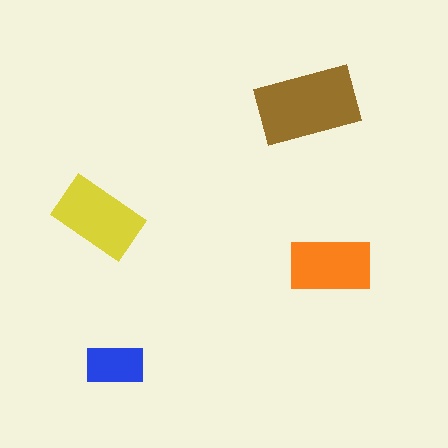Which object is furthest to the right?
The orange rectangle is rightmost.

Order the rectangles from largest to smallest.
the brown one, the yellow one, the orange one, the blue one.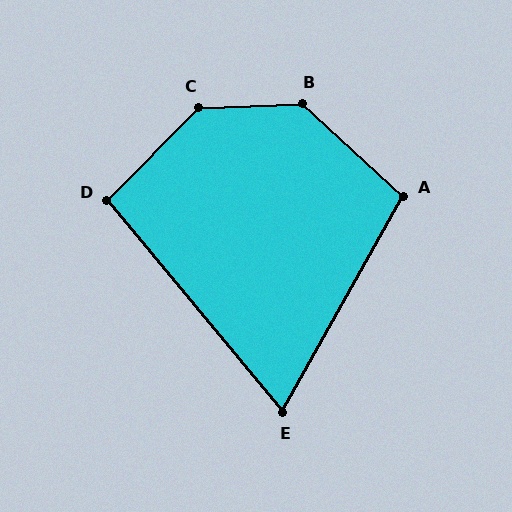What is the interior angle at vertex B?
Approximately 135 degrees (obtuse).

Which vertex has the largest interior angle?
C, at approximately 137 degrees.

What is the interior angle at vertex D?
Approximately 96 degrees (obtuse).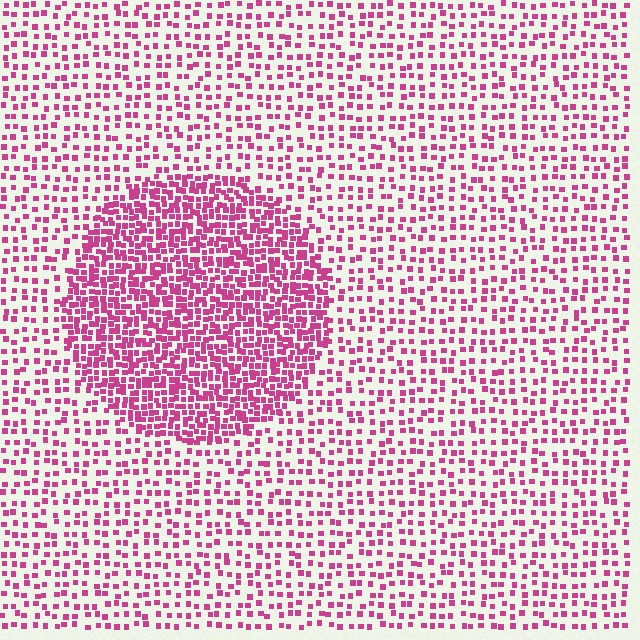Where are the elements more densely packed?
The elements are more densely packed inside the circle boundary.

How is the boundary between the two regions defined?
The boundary is defined by a change in element density (approximately 2.3x ratio). All elements are the same color, size, and shape.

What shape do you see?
I see a circle.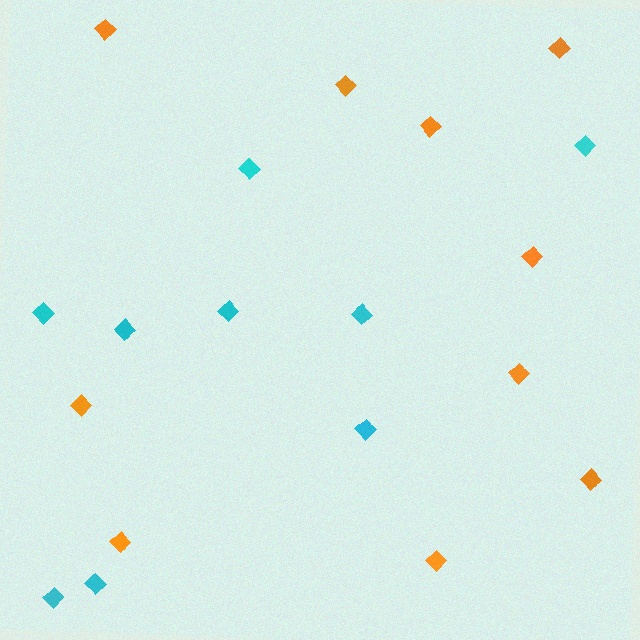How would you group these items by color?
There are 2 groups: one group of orange diamonds (10) and one group of cyan diamonds (9).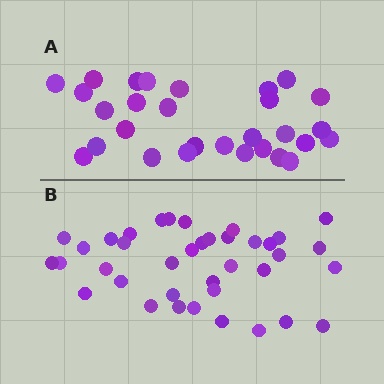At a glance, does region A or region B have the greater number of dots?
Region B (the bottom region) has more dots.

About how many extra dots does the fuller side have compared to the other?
Region B has roughly 8 or so more dots than region A.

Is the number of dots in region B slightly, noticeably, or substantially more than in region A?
Region B has noticeably more, but not dramatically so. The ratio is roughly 1.3 to 1.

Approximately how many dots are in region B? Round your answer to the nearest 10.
About 40 dots. (The exact count is 38, which rounds to 40.)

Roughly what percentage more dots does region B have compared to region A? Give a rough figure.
About 30% more.